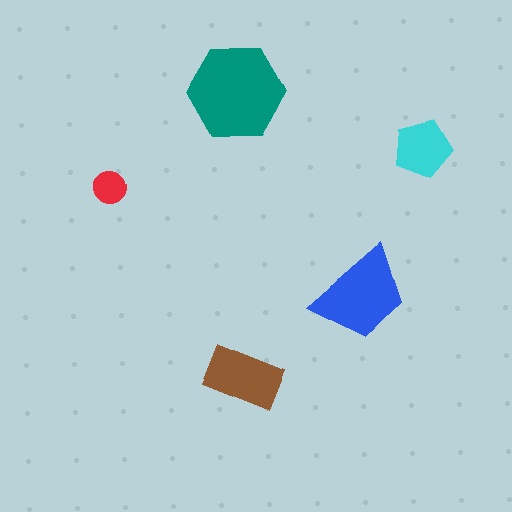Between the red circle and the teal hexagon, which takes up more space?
The teal hexagon.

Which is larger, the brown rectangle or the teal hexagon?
The teal hexagon.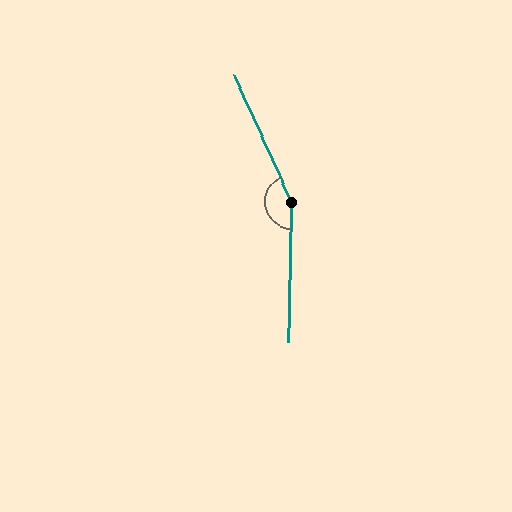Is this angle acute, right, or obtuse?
It is obtuse.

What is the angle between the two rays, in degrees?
Approximately 154 degrees.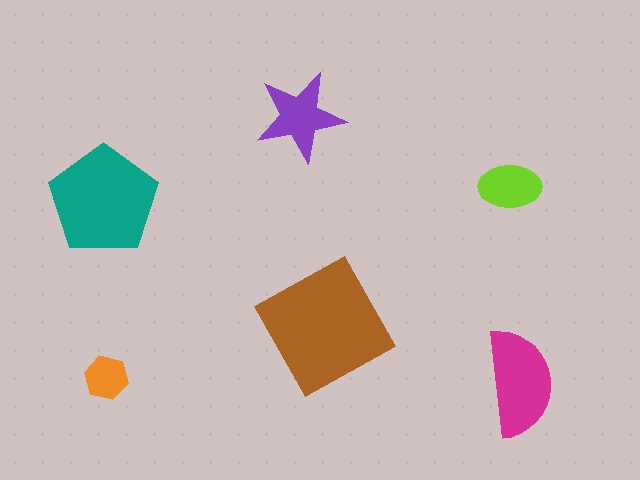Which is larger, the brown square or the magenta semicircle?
The brown square.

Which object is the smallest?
The orange hexagon.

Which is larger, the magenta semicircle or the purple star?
The magenta semicircle.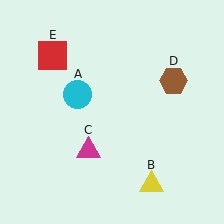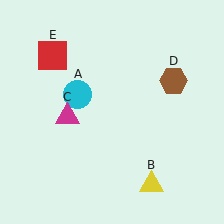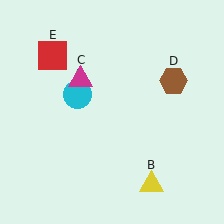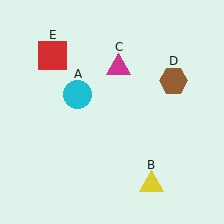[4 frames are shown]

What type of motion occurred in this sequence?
The magenta triangle (object C) rotated clockwise around the center of the scene.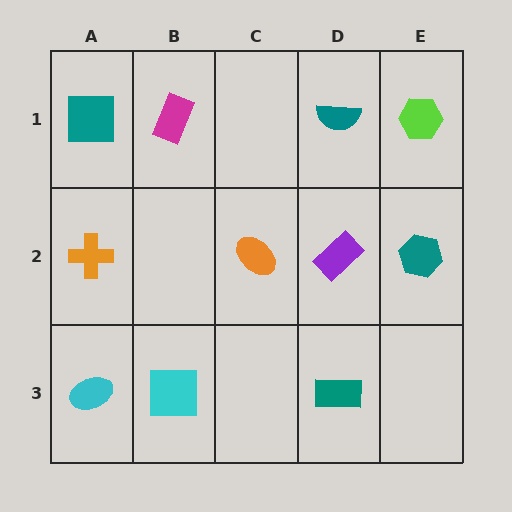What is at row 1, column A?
A teal square.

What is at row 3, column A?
A cyan ellipse.